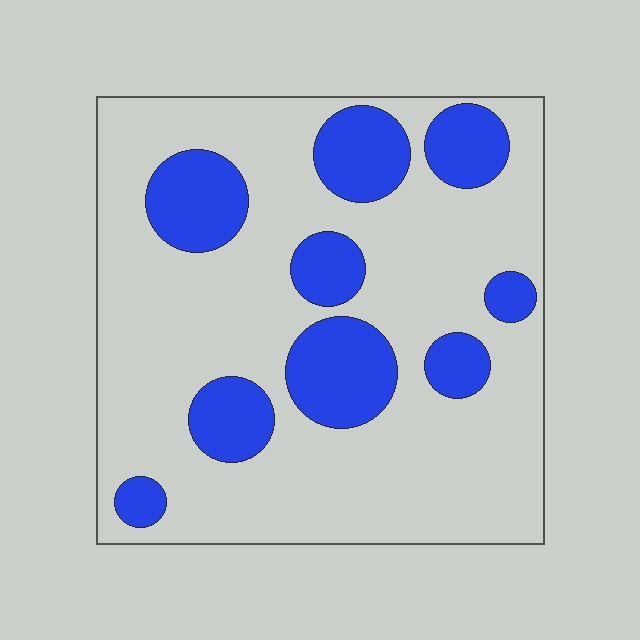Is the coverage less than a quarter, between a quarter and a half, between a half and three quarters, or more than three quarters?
Less than a quarter.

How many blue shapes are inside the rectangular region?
9.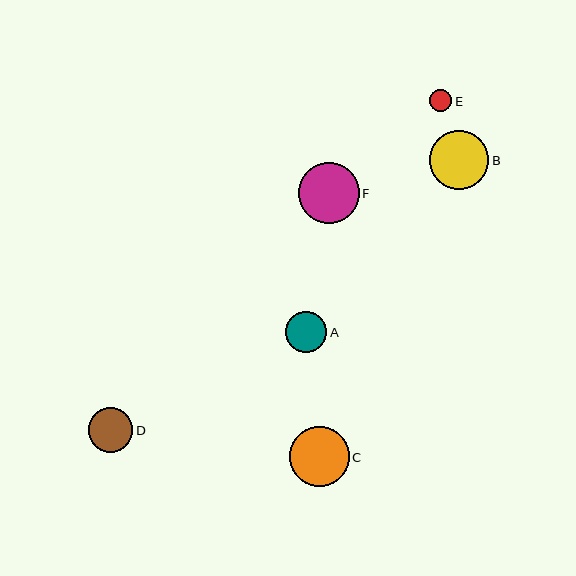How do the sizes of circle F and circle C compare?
Circle F and circle C are approximately the same size.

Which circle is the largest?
Circle F is the largest with a size of approximately 60 pixels.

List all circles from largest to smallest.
From largest to smallest: F, C, B, D, A, E.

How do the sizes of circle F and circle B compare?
Circle F and circle B are approximately the same size.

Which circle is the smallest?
Circle E is the smallest with a size of approximately 22 pixels.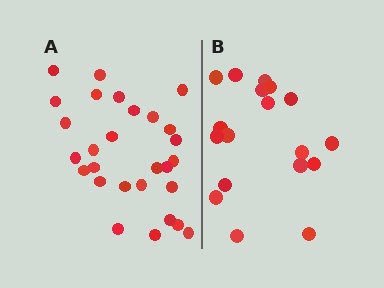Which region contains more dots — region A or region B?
Region A (the left region) has more dots.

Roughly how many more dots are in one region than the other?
Region A has roughly 10 or so more dots than region B.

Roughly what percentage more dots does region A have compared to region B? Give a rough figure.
About 55% more.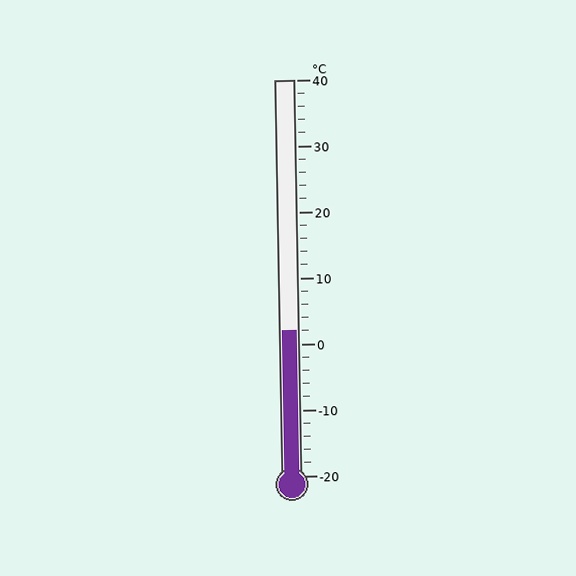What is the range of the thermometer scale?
The thermometer scale ranges from -20°C to 40°C.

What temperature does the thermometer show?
The thermometer shows approximately 2°C.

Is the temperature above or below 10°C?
The temperature is below 10°C.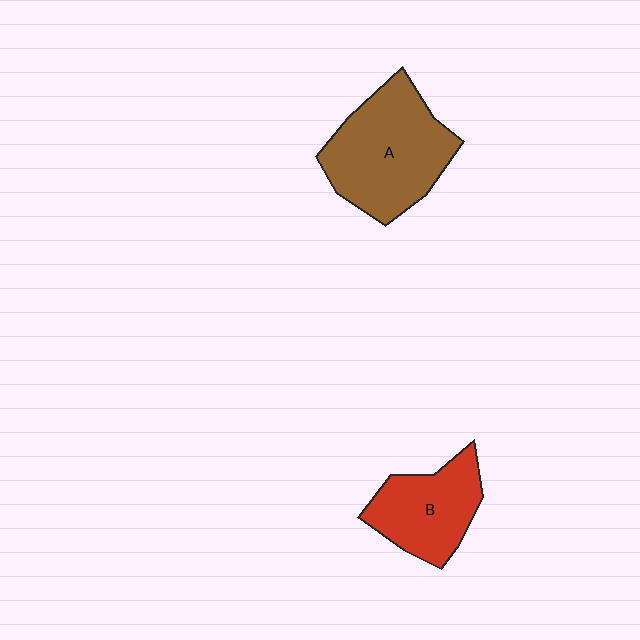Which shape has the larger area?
Shape A (brown).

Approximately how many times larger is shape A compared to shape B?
Approximately 1.5 times.